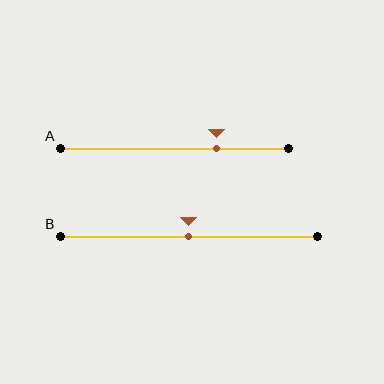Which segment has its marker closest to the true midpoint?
Segment B has its marker closest to the true midpoint.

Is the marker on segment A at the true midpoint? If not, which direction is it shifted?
No, the marker on segment A is shifted to the right by about 19% of the segment length.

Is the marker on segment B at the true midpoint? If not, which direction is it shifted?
Yes, the marker on segment B is at the true midpoint.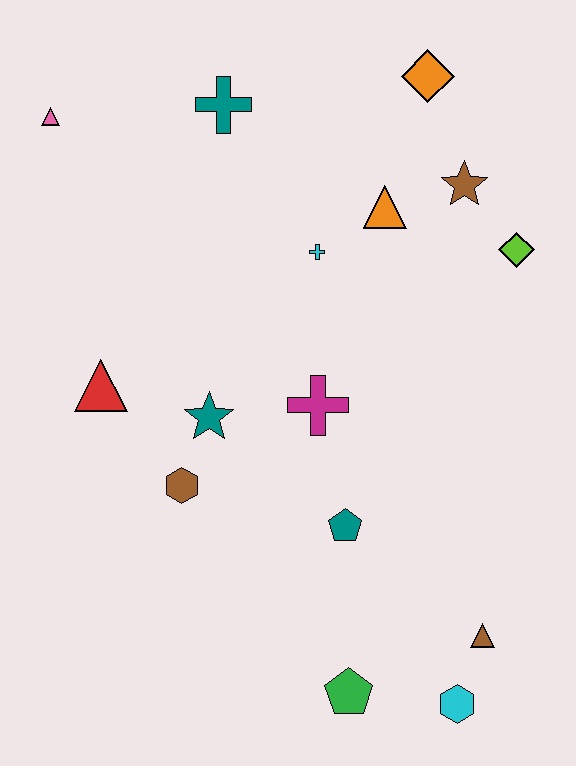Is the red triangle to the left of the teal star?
Yes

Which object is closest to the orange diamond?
The brown star is closest to the orange diamond.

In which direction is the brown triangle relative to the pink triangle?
The brown triangle is below the pink triangle.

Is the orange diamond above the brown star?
Yes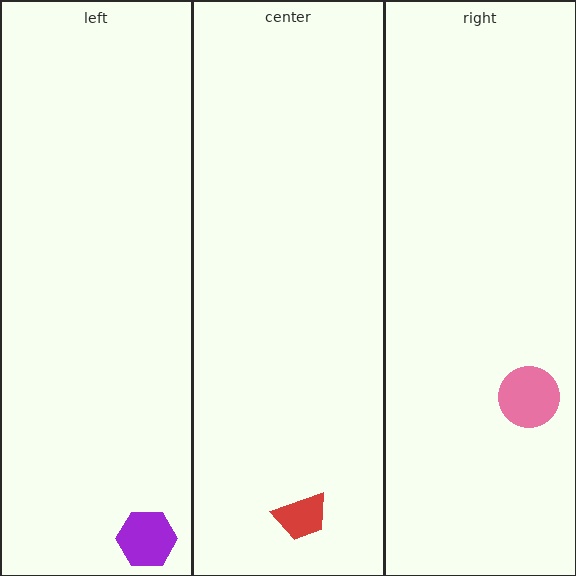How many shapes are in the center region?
1.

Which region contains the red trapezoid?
The center region.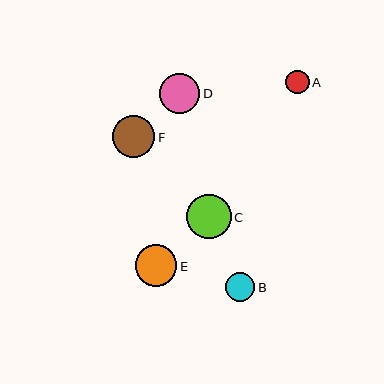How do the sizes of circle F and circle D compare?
Circle F and circle D are approximately the same size.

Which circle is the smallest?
Circle A is the smallest with a size of approximately 23 pixels.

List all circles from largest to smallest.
From largest to smallest: C, F, E, D, B, A.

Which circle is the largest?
Circle C is the largest with a size of approximately 45 pixels.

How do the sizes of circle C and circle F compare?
Circle C and circle F are approximately the same size.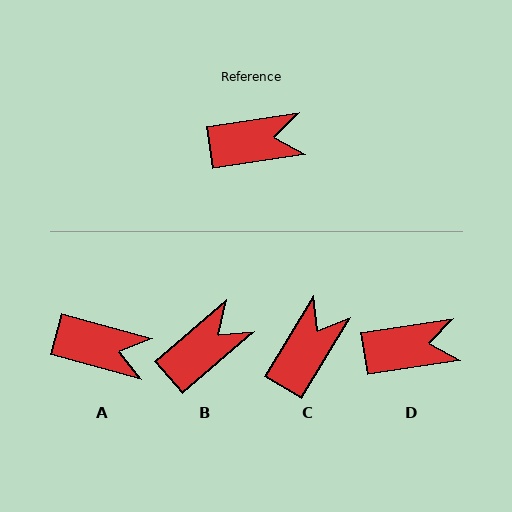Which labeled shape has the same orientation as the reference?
D.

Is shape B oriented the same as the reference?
No, it is off by about 32 degrees.